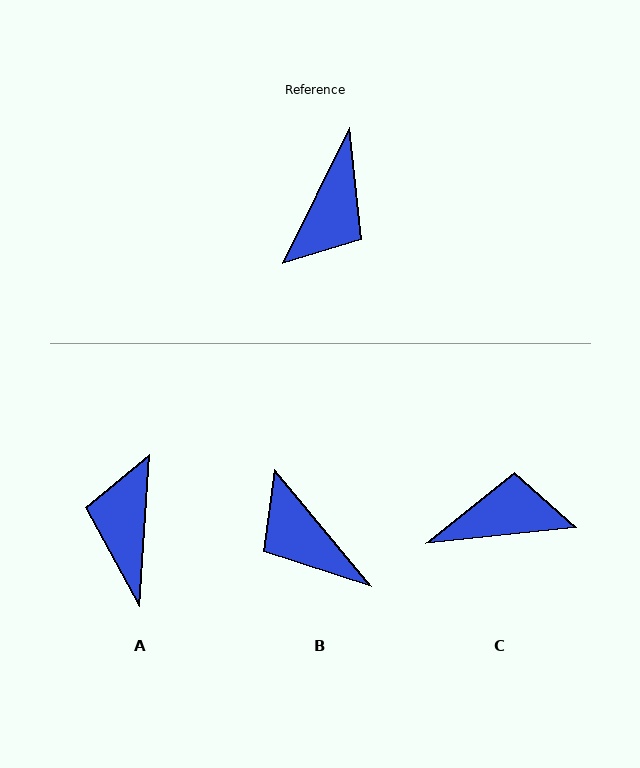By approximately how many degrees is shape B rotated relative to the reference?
Approximately 114 degrees clockwise.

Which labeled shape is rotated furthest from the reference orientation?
A, about 157 degrees away.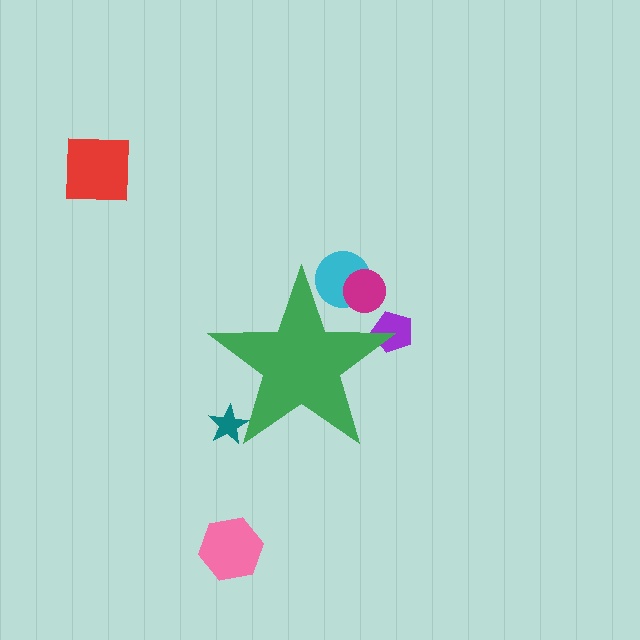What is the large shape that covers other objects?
A green star.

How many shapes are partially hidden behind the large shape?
4 shapes are partially hidden.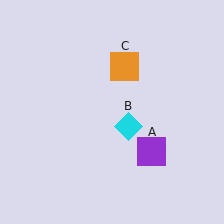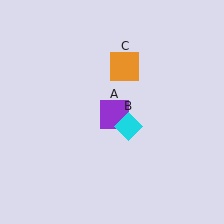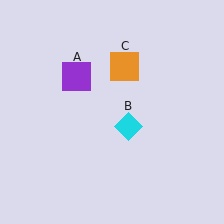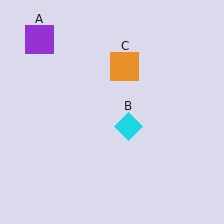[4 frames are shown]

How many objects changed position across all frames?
1 object changed position: purple square (object A).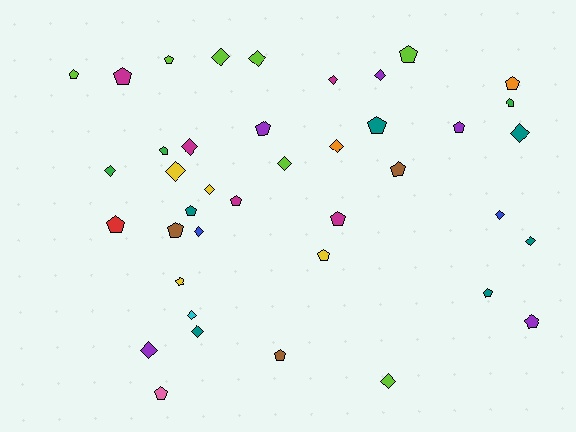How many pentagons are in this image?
There are 22 pentagons.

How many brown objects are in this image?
There are 3 brown objects.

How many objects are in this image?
There are 40 objects.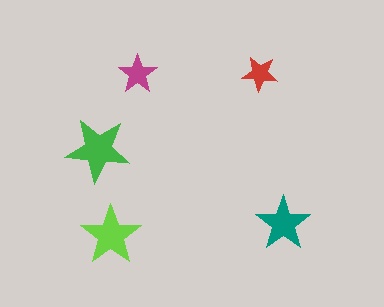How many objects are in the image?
There are 5 objects in the image.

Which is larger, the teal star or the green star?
The green one.